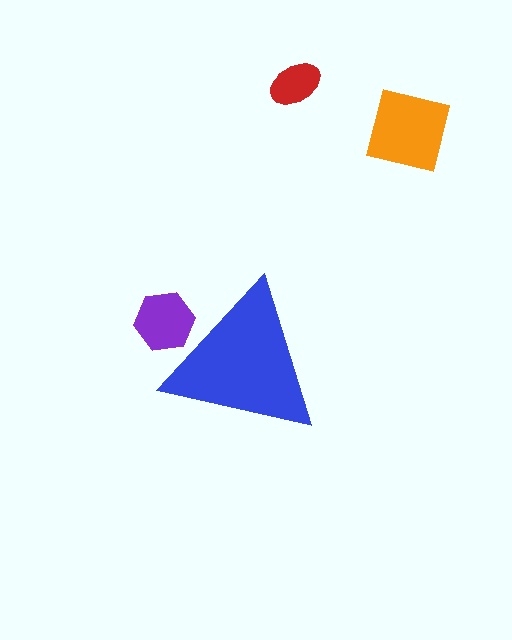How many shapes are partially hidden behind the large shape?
1 shape is partially hidden.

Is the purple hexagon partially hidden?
Yes, the purple hexagon is partially hidden behind the blue triangle.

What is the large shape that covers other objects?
A blue triangle.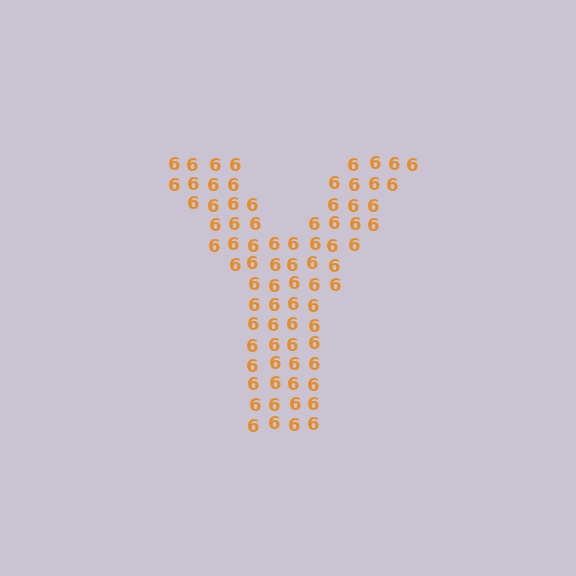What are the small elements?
The small elements are digit 6's.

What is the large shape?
The large shape is the letter Y.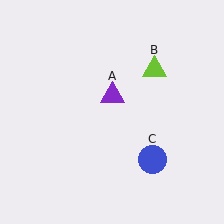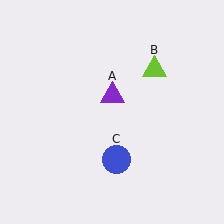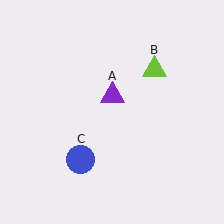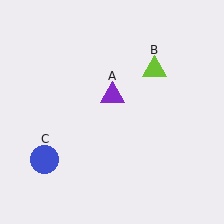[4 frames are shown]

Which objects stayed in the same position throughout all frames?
Purple triangle (object A) and lime triangle (object B) remained stationary.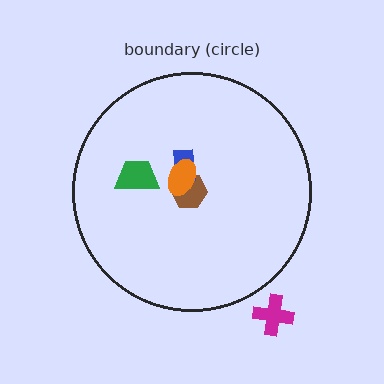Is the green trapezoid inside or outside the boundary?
Inside.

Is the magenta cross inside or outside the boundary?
Outside.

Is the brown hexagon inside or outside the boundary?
Inside.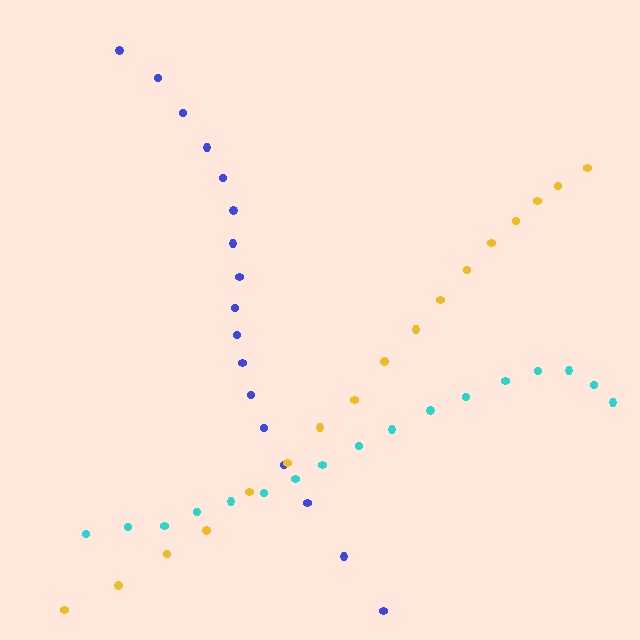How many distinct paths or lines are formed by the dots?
There are 3 distinct paths.